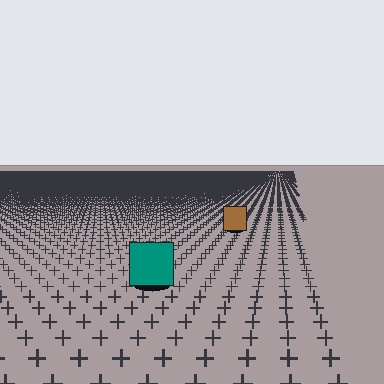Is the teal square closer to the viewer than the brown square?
Yes. The teal square is closer — you can tell from the texture gradient: the ground texture is coarser near it.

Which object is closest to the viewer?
The teal square is closest. The texture marks near it are larger and more spread out.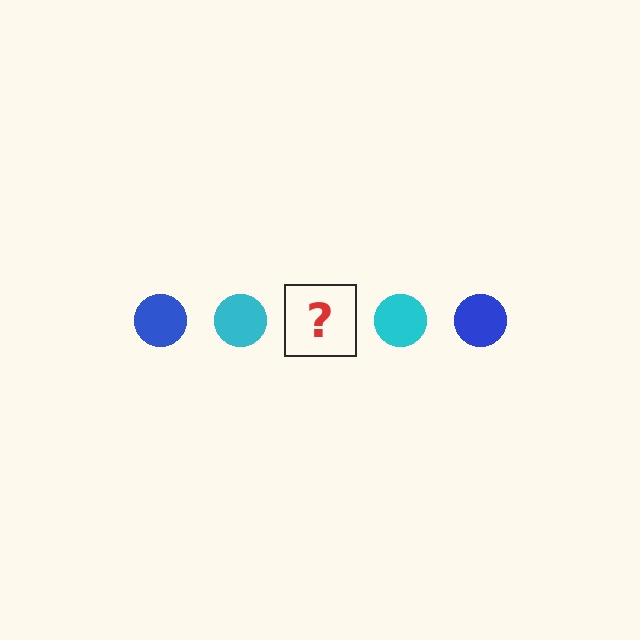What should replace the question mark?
The question mark should be replaced with a blue circle.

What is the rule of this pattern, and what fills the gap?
The rule is that the pattern cycles through blue, cyan circles. The gap should be filled with a blue circle.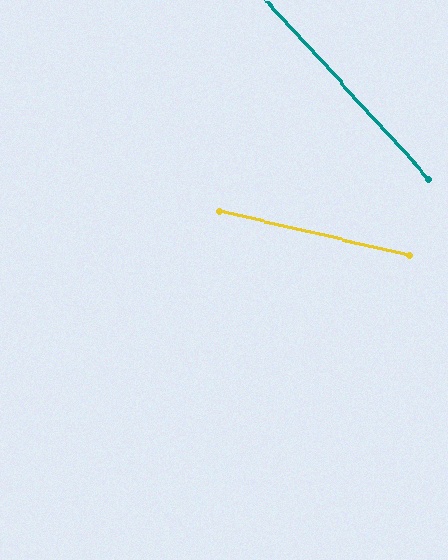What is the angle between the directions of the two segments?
Approximately 35 degrees.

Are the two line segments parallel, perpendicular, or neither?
Neither parallel nor perpendicular — they differ by about 35°.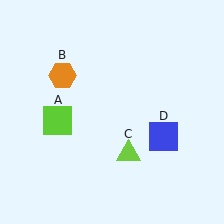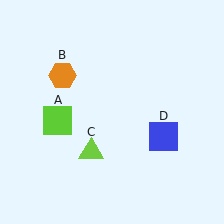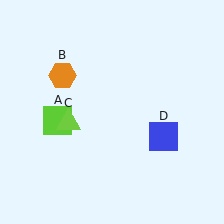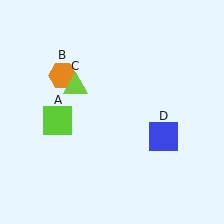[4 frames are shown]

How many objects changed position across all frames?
1 object changed position: lime triangle (object C).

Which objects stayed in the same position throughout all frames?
Lime square (object A) and orange hexagon (object B) and blue square (object D) remained stationary.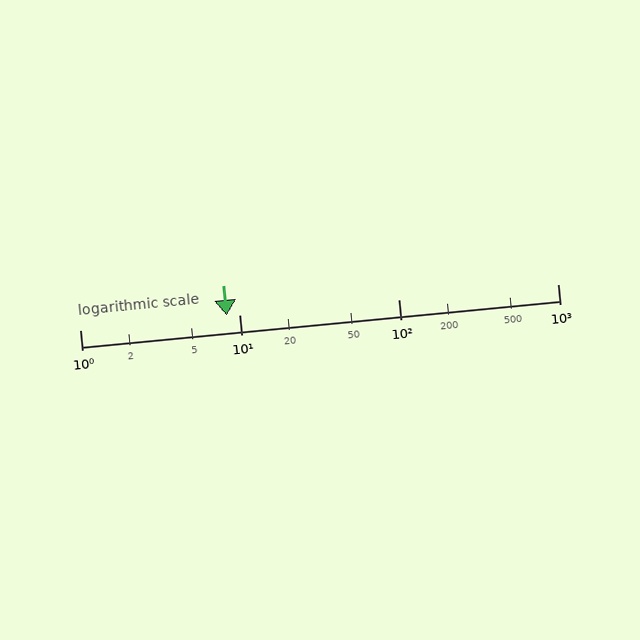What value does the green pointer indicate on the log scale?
The pointer indicates approximately 8.3.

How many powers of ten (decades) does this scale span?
The scale spans 3 decades, from 1 to 1000.